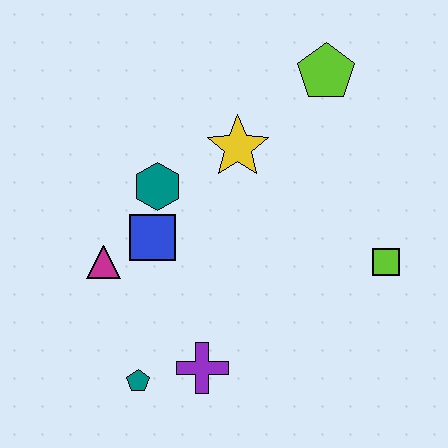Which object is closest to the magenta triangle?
The blue square is closest to the magenta triangle.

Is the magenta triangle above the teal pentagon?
Yes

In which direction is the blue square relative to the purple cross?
The blue square is above the purple cross.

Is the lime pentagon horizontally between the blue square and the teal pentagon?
No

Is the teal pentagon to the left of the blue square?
Yes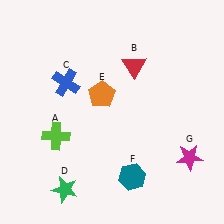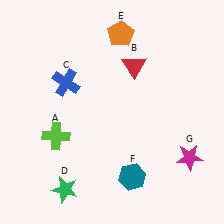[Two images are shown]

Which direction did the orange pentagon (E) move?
The orange pentagon (E) moved up.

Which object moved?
The orange pentagon (E) moved up.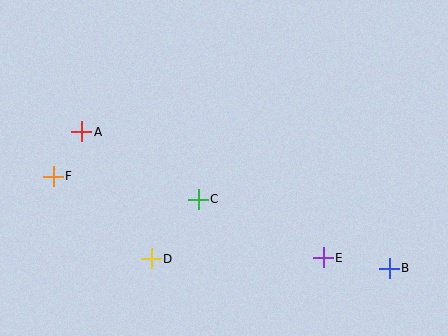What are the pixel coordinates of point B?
Point B is at (389, 268).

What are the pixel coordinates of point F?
Point F is at (53, 176).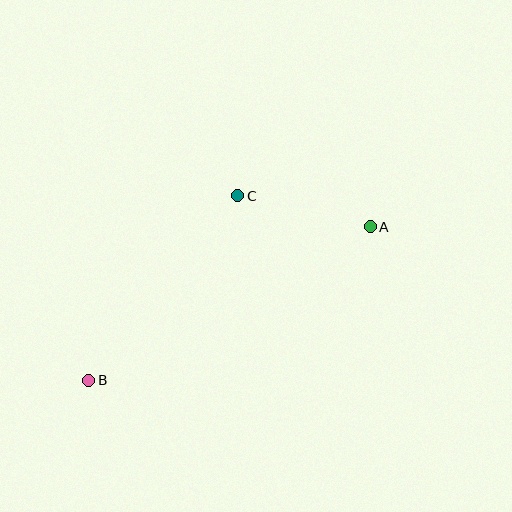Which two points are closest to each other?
Points A and C are closest to each other.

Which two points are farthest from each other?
Points A and B are farthest from each other.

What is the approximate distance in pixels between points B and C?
The distance between B and C is approximately 237 pixels.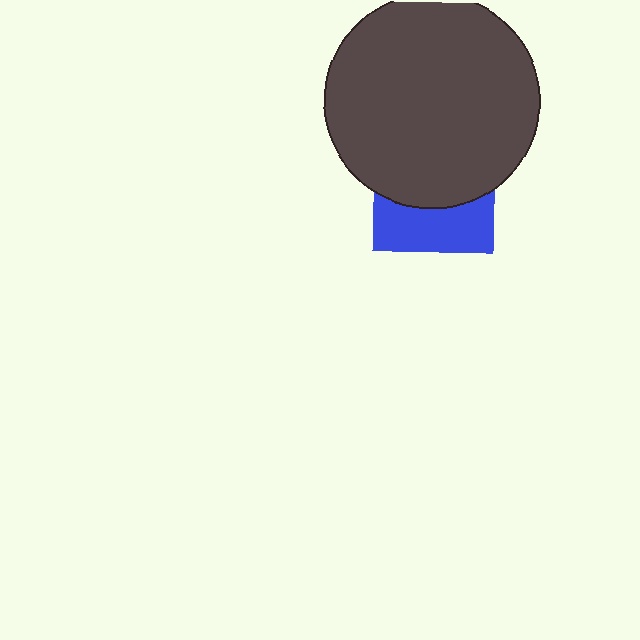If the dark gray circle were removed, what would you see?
You would see the complete blue square.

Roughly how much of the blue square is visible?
A small part of it is visible (roughly 40%).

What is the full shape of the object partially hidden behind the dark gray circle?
The partially hidden object is a blue square.